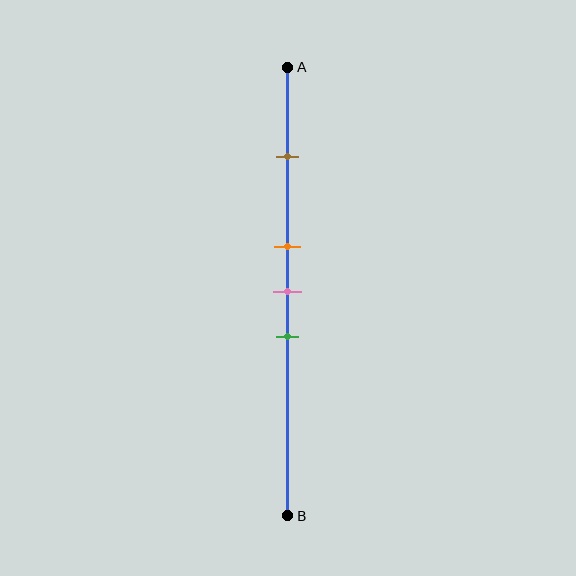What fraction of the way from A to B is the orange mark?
The orange mark is approximately 40% (0.4) of the way from A to B.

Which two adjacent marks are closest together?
The orange and pink marks are the closest adjacent pair.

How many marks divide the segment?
There are 4 marks dividing the segment.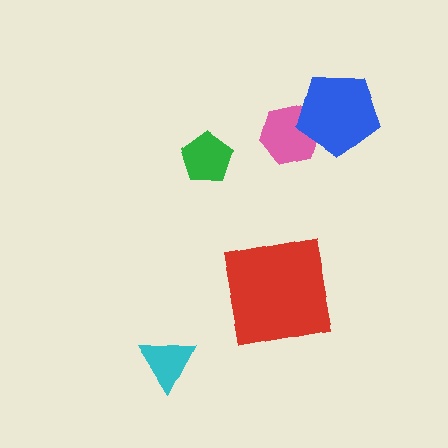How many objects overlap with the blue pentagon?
1 object overlaps with the blue pentagon.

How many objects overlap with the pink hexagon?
1 object overlaps with the pink hexagon.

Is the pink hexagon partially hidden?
Yes, it is partially covered by another shape.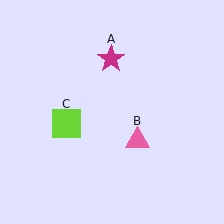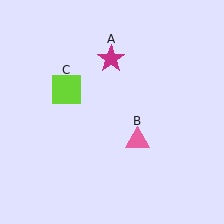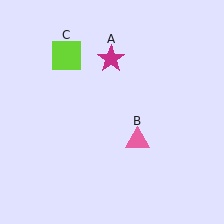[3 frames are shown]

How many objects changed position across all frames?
1 object changed position: lime square (object C).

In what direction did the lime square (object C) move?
The lime square (object C) moved up.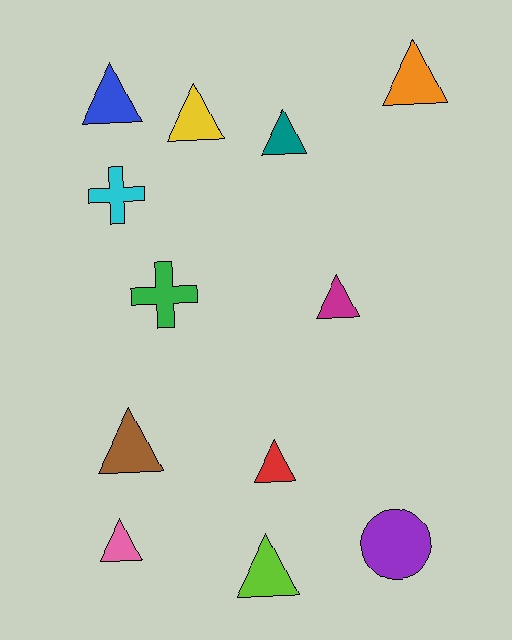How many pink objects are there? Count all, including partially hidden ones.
There is 1 pink object.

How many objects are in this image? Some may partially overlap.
There are 12 objects.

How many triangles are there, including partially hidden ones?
There are 9 triangles.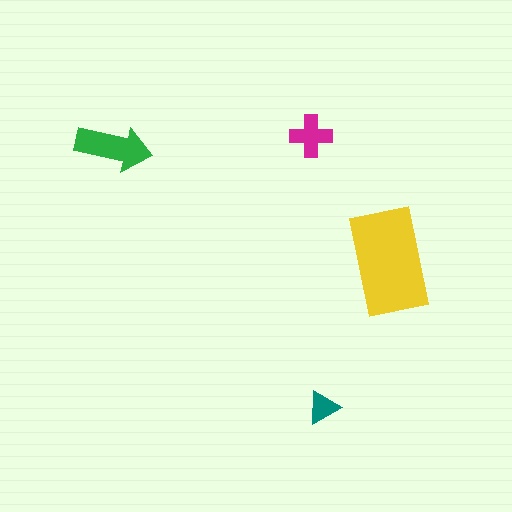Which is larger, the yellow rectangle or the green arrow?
The yellow rectangle.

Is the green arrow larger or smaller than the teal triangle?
Larger.